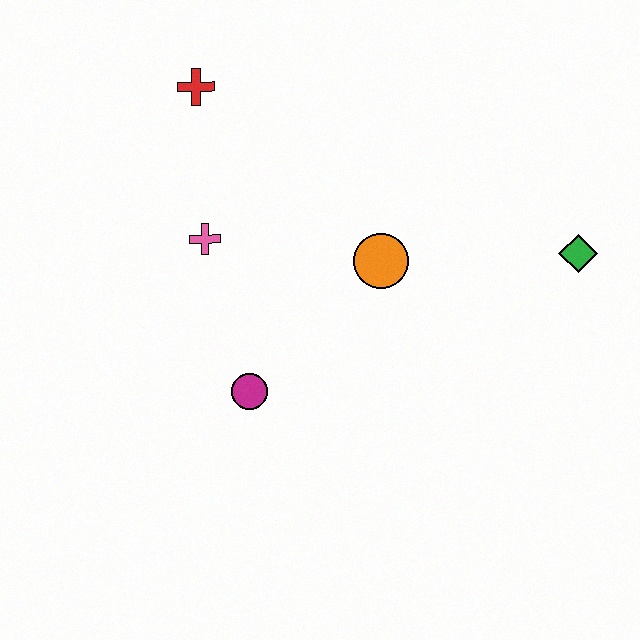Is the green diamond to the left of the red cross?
No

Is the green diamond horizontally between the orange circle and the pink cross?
No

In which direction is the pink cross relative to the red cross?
The pink cross is below the red cross.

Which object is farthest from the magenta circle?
The green diamond is farthest from the magenta circle.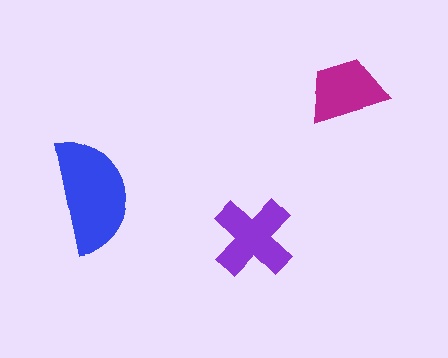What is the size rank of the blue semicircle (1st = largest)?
1st.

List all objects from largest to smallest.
The blue semicircle, the purple cross, the magenta trapezoid.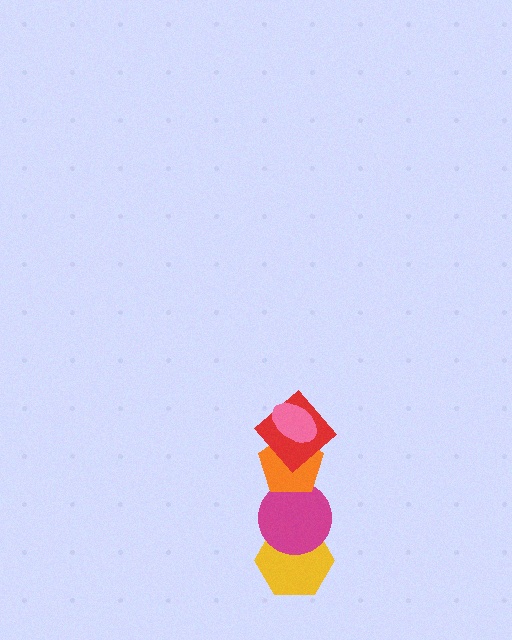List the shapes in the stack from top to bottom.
From top to bottom: the pink ellipse, the red diamond, the orange pentagon, the magenta circle, the yellow hexagon.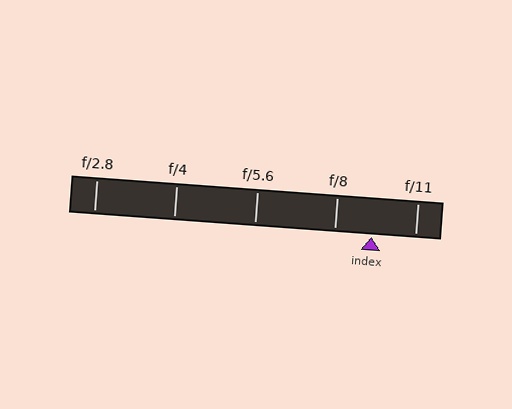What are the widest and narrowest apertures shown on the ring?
The widest aperture shown is f/2.8 and the narrowest is f/11.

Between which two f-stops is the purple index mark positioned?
The index mark is between f/8 and f/11.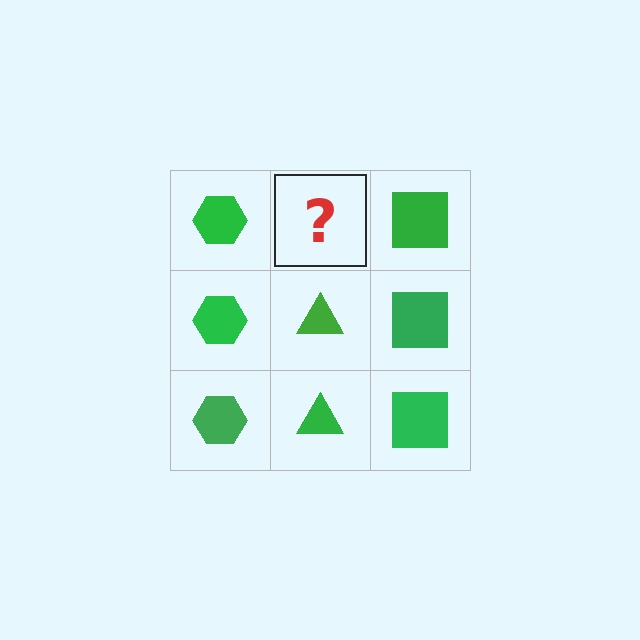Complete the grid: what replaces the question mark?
The question mark should be replaced with a green triangle.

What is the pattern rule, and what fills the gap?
The rule is that each column has a consistent shape. The gap should be filled with a green triangle.